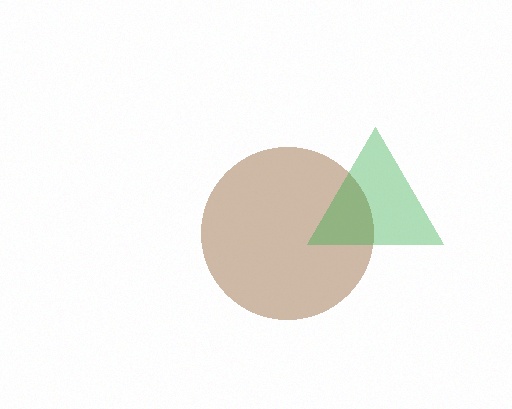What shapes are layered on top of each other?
The layered shapes are: a brown circle, a green triangle.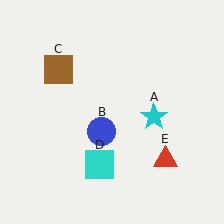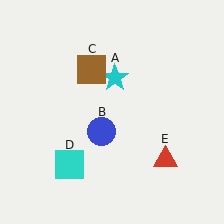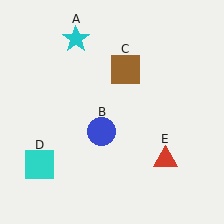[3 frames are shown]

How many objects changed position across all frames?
3 objects changed position: cyan star (object A), brown square (object C), cyan square (object D).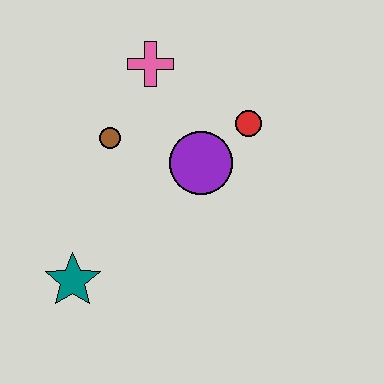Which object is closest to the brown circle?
The pink cross is closest to the brown circle.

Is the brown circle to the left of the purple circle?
Yes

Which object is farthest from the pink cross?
The teal star is farthest from the pink cross.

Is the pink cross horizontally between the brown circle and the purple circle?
Yes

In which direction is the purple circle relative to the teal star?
The purple circle is to the right of the teal star.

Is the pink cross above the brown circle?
Yes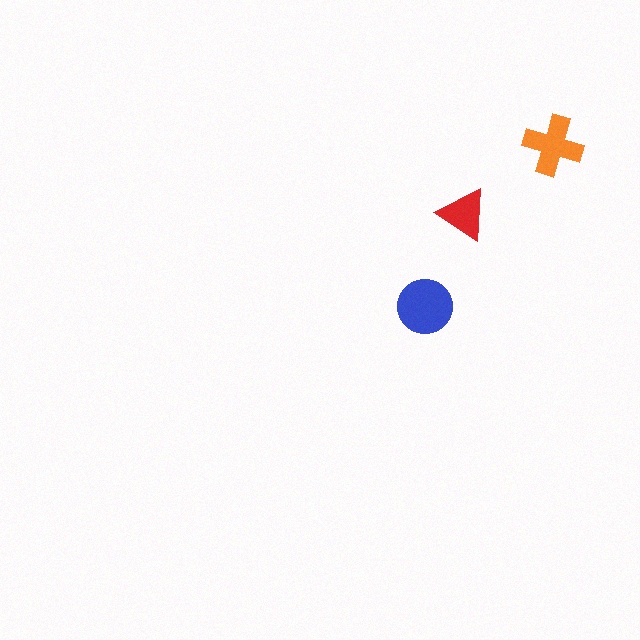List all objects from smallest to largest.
The red triangle, the orange cross, the blue circle.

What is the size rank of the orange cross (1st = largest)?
2nd.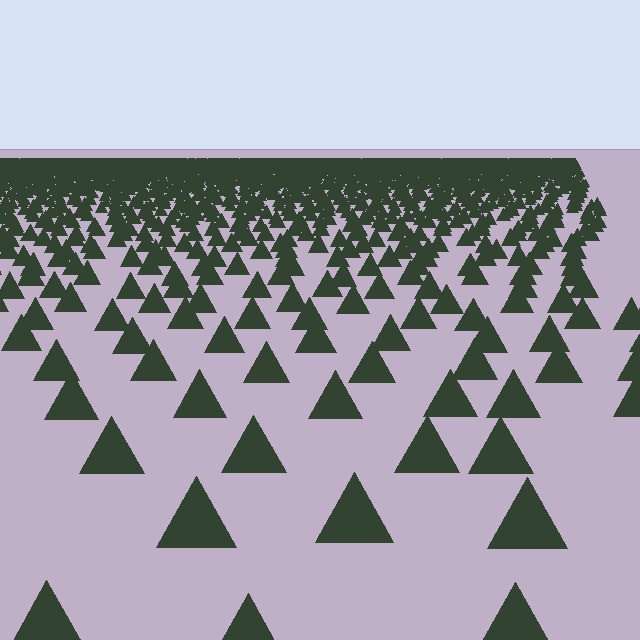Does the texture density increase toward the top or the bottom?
Density increases toward the top.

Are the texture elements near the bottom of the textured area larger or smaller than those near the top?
Larger. Near the bottom, elements are closer to the viewer and appear at a bigger on-screen size.